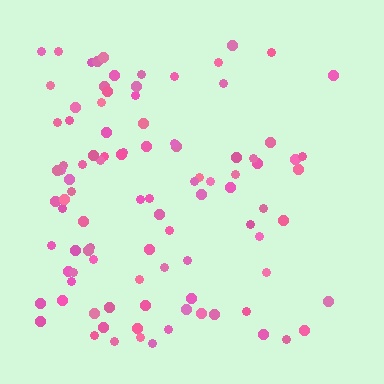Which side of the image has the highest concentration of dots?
The left.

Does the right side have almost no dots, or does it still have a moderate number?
Still a moderate number, just noticeably fewer than the left.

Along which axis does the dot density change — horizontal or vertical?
Horizontal.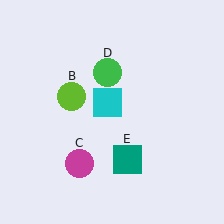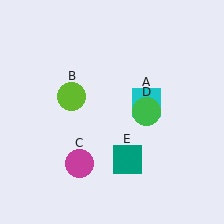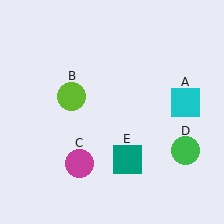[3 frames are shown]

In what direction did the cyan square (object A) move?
The cyan square (object A) moved right.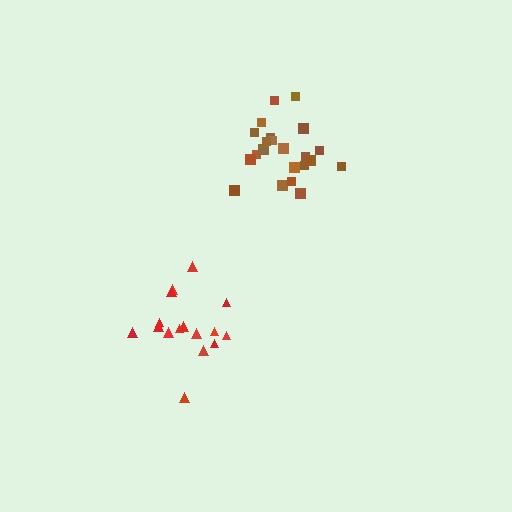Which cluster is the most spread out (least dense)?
Red.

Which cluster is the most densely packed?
Brown.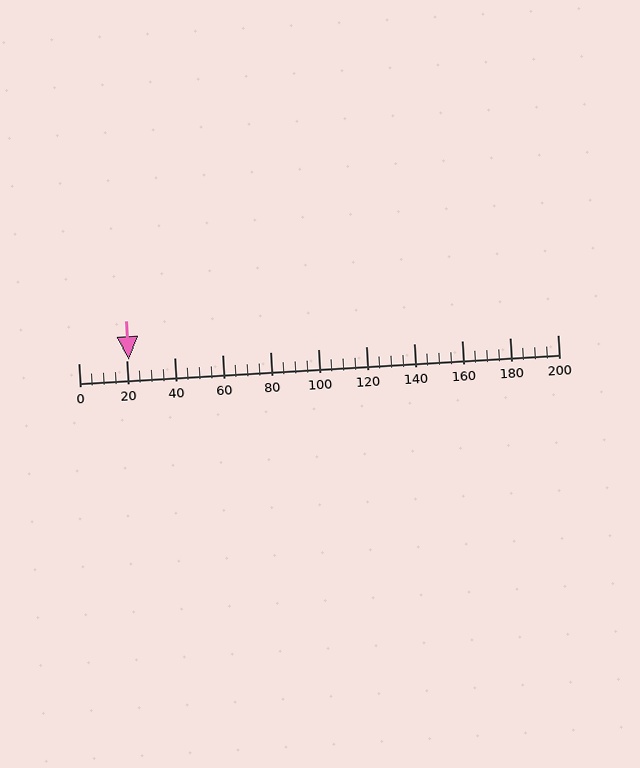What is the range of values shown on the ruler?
The ruler shows values from 0 to 200.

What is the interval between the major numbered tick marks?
The major tick marks are spaced 20 units apart.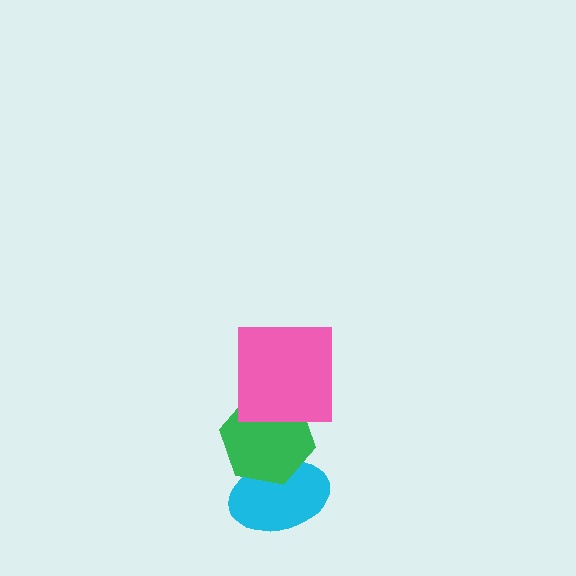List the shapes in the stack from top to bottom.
From top to bottom: the pink square, the green hexagon, the cyan ellipse.